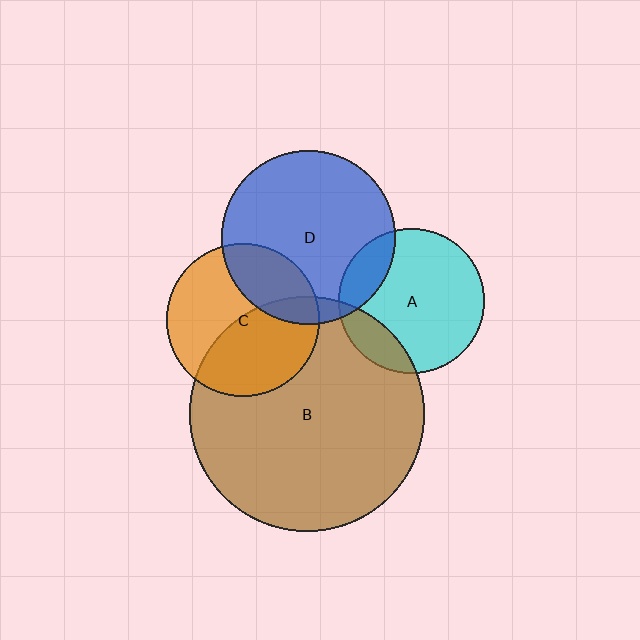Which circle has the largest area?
Circle B (brown).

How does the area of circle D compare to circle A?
Approximately 1.4 times.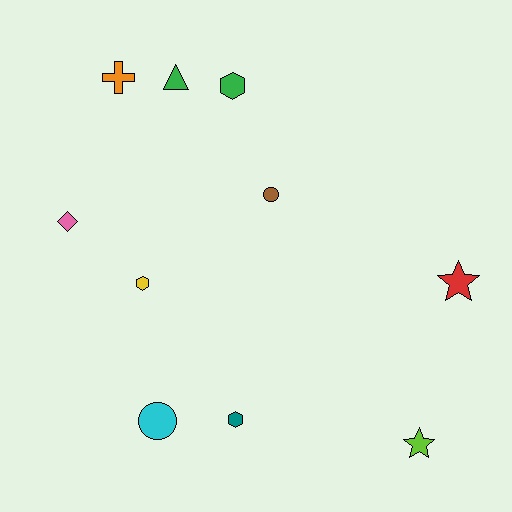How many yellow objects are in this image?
There is 1 yellow object.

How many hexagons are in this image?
There are 3 hexagons.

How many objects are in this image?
There are 10 objects.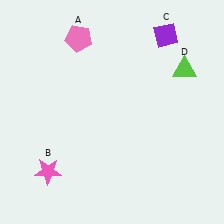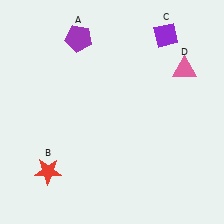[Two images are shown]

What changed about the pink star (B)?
In Image 1, B is pink. In Image 2, it changed to red.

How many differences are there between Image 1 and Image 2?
There are 3 differences between the two images.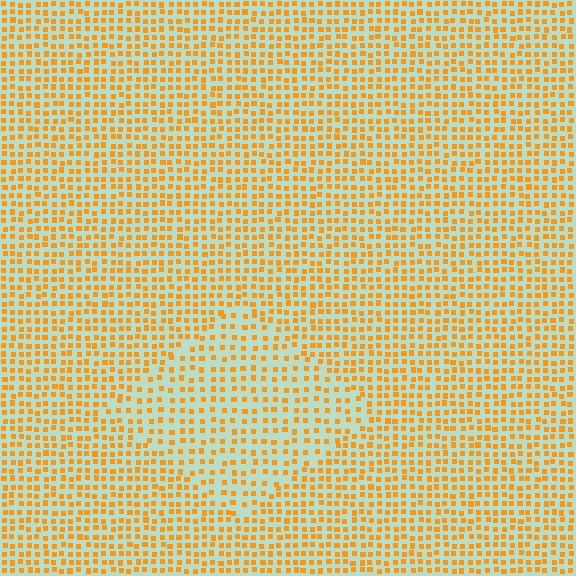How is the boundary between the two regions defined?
The boundary is defined by a change in element density (approximately 1.6x ratio). All elements are the same color, size, and shape.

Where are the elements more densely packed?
The elements are more densely packed outside the diamond boundary.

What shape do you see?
I see a diamond.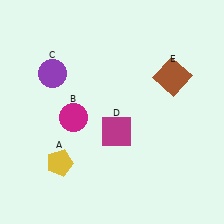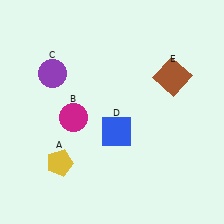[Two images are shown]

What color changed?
The square (D) changed from magenta in Image 1 to blue in Image 2.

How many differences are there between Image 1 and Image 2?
There is 1 difference between the two images.